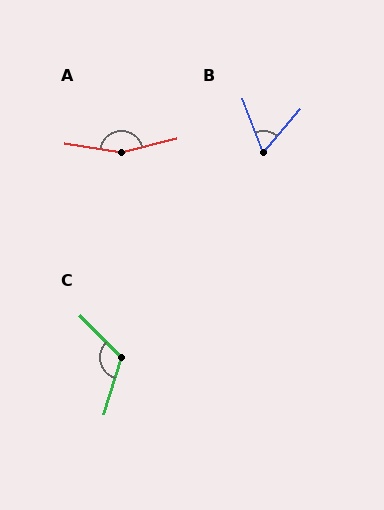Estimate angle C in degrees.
Approximately 119 degrees.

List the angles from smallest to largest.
B (61°), C (119°), A (156°).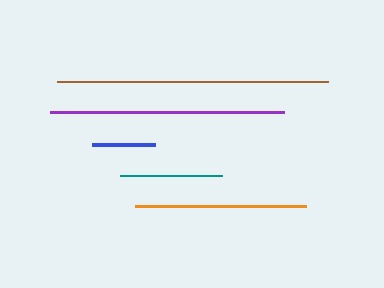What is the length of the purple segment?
The purple segment is approximately 234 pixels long.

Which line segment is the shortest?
The blue line is the shortest at approximately 62 pixels.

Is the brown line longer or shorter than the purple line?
The brown line is longer than the purple line.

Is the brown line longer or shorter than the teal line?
The brown line is longer than the teal line.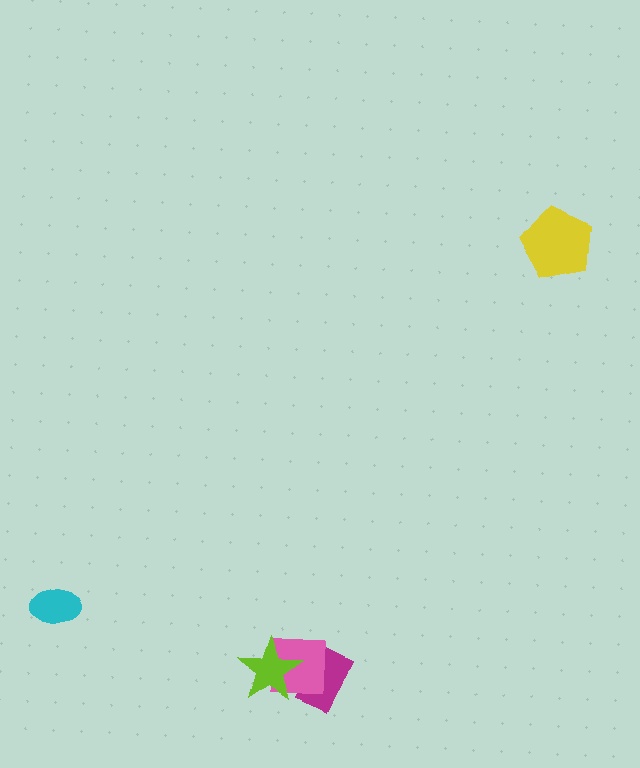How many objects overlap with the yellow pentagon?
0 objects overlap with the yellow pentagon.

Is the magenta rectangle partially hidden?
Yes, it is partially covered by another shape.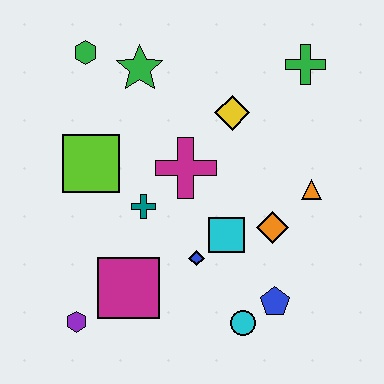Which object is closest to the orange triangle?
The orange diamond is closest to the orange triangle.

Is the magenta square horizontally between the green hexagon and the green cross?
Yes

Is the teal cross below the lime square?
Yes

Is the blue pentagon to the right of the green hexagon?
Yes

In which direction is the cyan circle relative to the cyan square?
The cyan circle is below the cyan square.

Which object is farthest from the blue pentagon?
The green hexagon is farthest from the blue pentagon.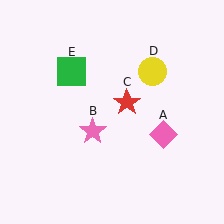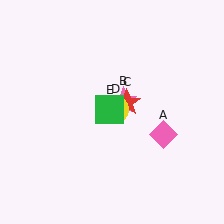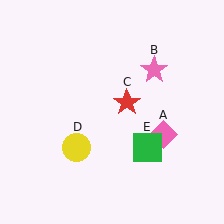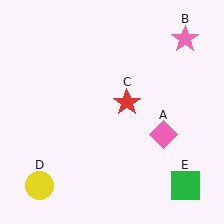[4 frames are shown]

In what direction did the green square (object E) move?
The green square (object E) moved down and to the right.